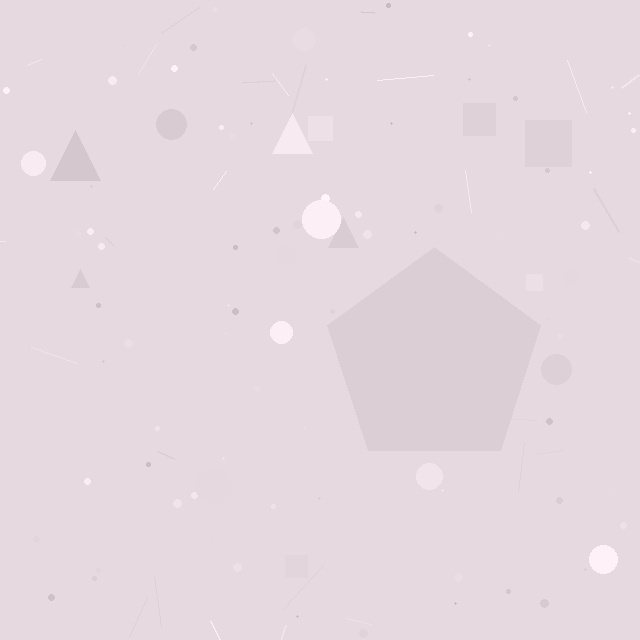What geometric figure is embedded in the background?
A pentagon is embedded in the background.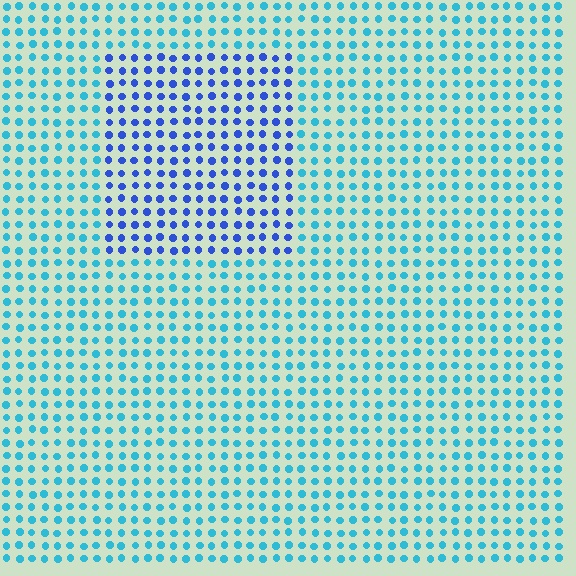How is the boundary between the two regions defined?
The boundary is defined purely by a slight shift in hue (about 38 degrees). Spacing, size, and orientation are identical on both sides.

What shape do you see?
I see a rectangle.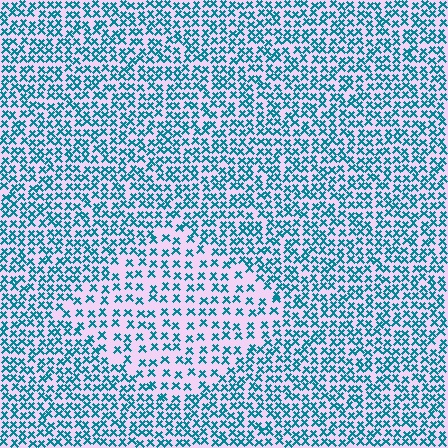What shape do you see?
I see a diamond.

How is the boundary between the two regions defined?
The boundary is defined by a change in element density (approximately 1.8x ratio). All elements are the same color, size, and shape.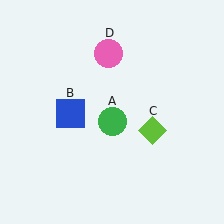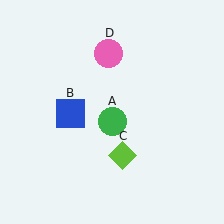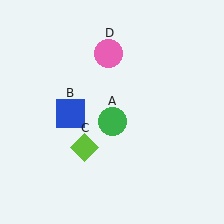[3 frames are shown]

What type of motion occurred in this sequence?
The lime diamond (object C) rotated clockwise around the center of the scene.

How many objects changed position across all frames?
1 object changed position: lime diamond (object C).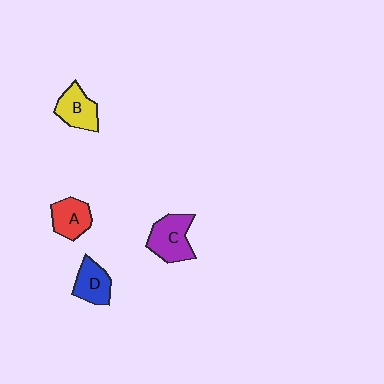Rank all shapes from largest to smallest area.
From largest to smallest: C (purple), B (yellow), A (red), D (blue).